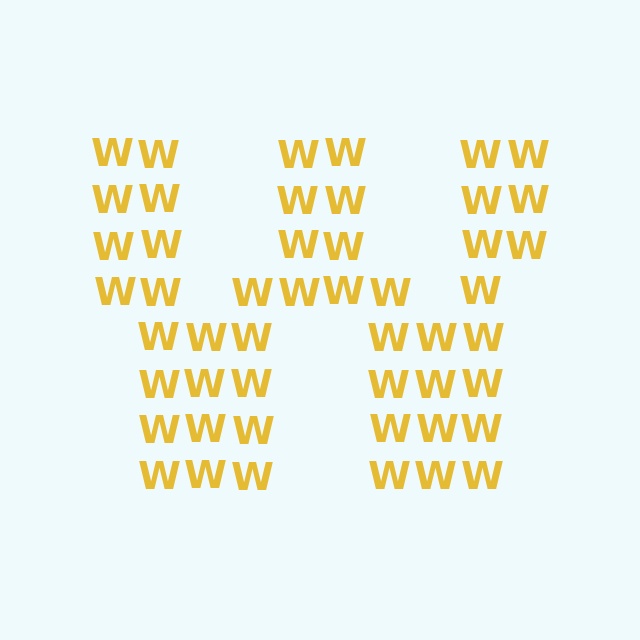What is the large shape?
The large shape is the letter W.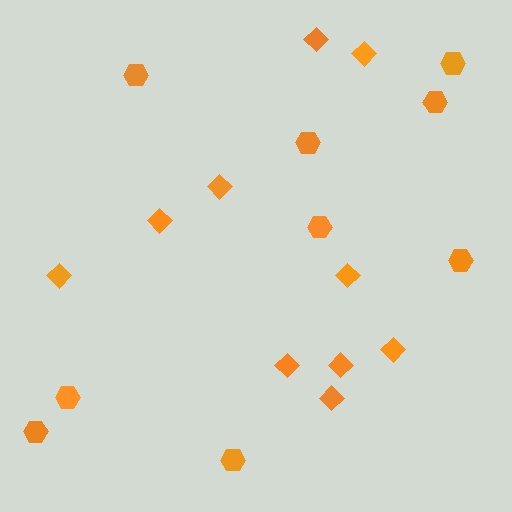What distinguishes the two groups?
There are 2 groups: one group of hexagons (9) and one group of diamonds (10).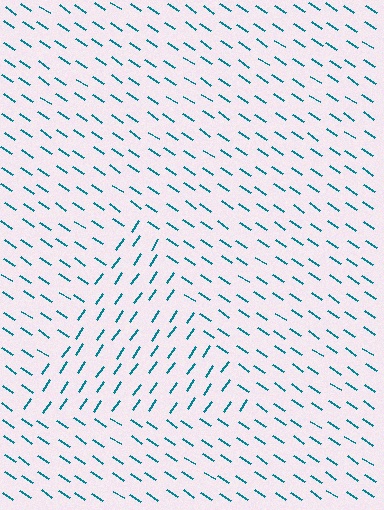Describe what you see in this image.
The image is filled with small teal line segments. A triangle region in the image has lines oriented differently from the surrounding lines, creating a visible texture boundary.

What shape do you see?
I see a triangle.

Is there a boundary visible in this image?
Yes, there is a texture boundary formed by a change in line orientation.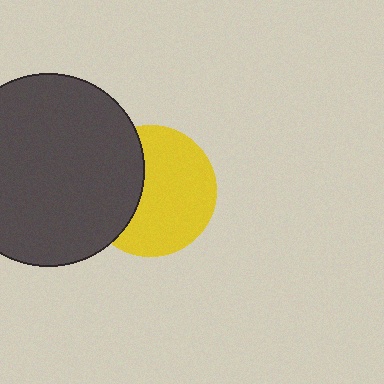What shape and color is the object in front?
The object in front is a dark gray circle.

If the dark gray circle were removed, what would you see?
You would see the complete yellow circle.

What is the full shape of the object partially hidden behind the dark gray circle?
The partially hidden object is a yellow circle.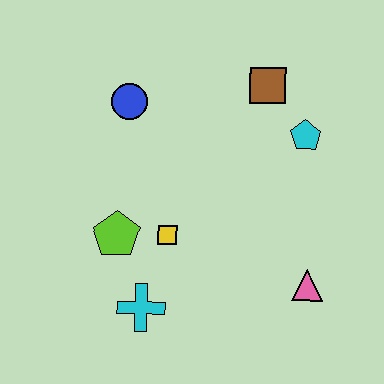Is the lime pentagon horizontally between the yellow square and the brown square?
No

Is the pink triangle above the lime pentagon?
No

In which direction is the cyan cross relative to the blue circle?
The cyan cross is below the blue circle.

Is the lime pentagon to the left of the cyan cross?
Yes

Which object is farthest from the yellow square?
The brown square is farthest from the yellow square.